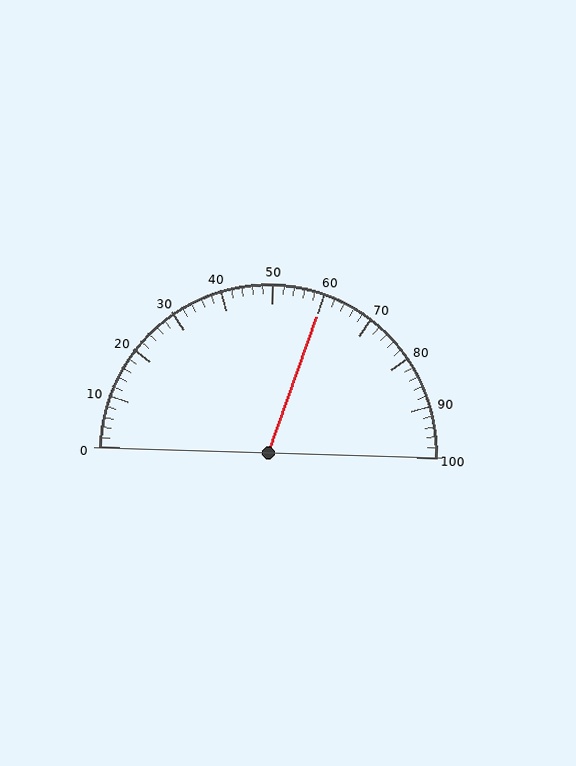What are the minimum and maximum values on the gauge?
The gauge ranges from 0 to 100.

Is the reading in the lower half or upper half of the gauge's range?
The reading is in the upper half of the range (0 to 100).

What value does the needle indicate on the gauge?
The needle indicates approximately 60.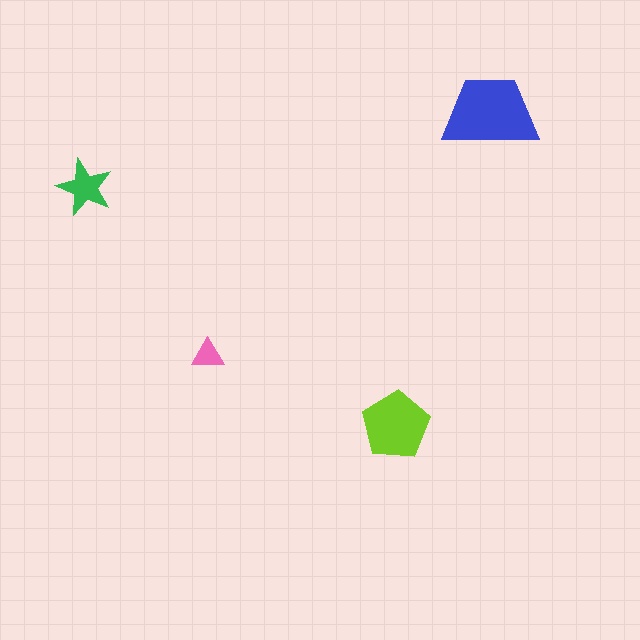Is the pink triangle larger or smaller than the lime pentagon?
Smaller.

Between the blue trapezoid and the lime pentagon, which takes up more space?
The blue trapezoid.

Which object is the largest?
The blue trapezoid.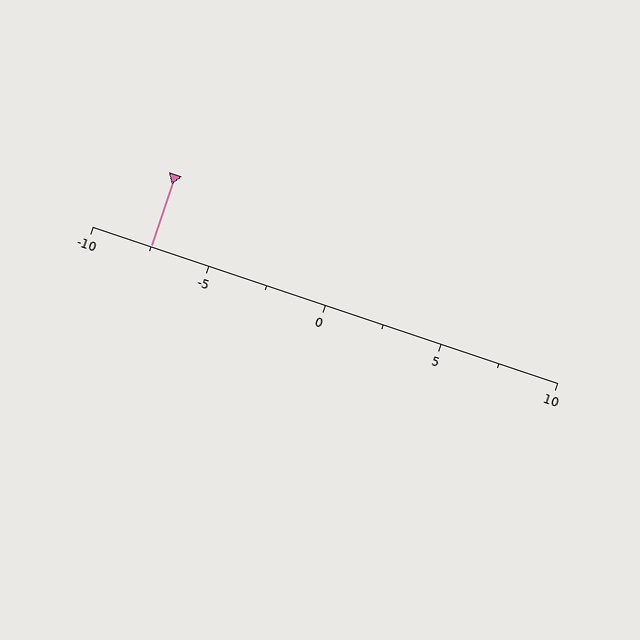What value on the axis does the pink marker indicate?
The marker indicates approximately -7.5.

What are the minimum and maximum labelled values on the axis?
The axis runs from -10 to 10.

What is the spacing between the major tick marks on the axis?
The major ticks are spaced 5 apart.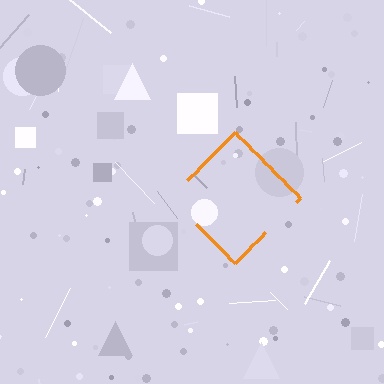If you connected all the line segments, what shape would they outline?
They would outline a diamond.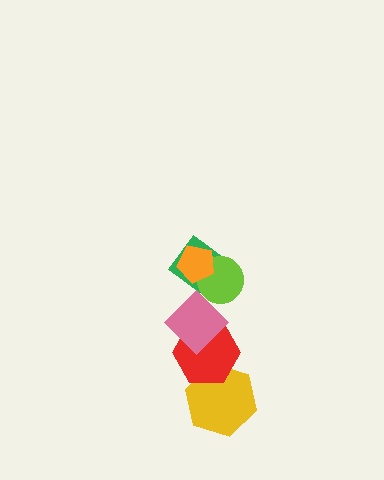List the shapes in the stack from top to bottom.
From top to bottom: the orange pentagon, the lime circle, the green diamond, the pink diamond, the red hexagon, the yellow hexagon.